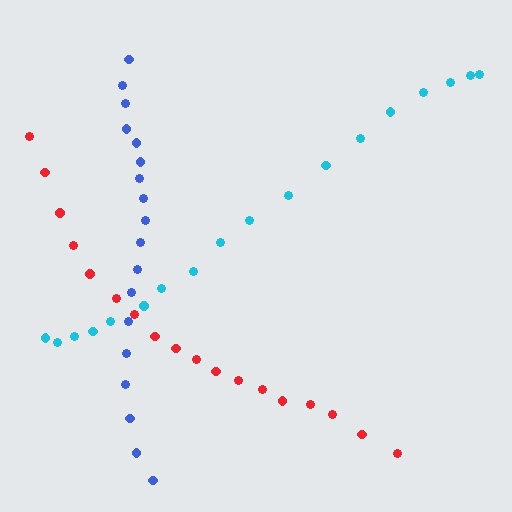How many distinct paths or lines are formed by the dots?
There are 3 distinct paths.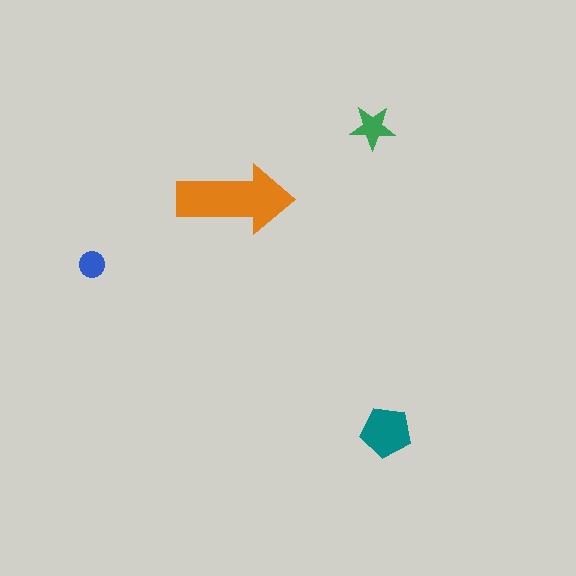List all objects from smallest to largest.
The blue circle, the green star, the teal pentagon, the orange arrow.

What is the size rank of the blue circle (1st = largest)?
4th.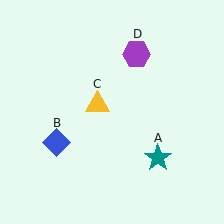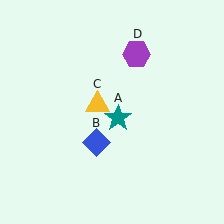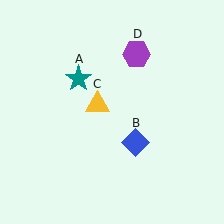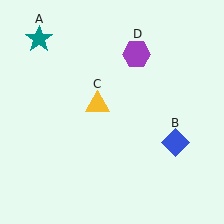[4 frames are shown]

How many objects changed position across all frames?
2 objects changed position: teal star (object A), blue diamond (object B).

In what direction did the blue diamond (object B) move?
The blue diamond (object B) moved right.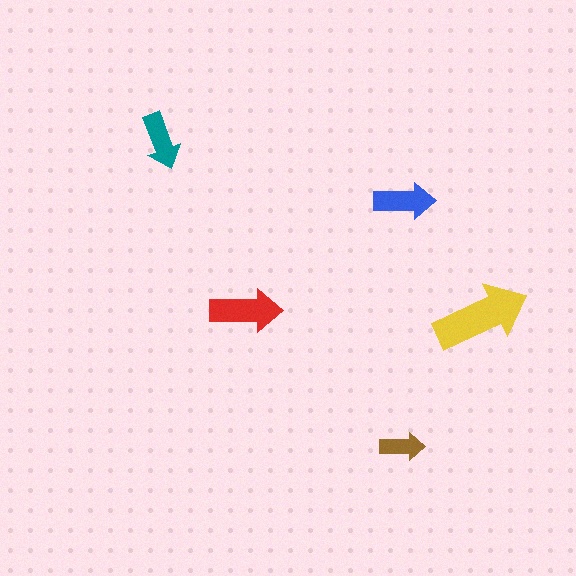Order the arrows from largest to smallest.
the yellow one, the red one, the blue one, the teal one, the brown one.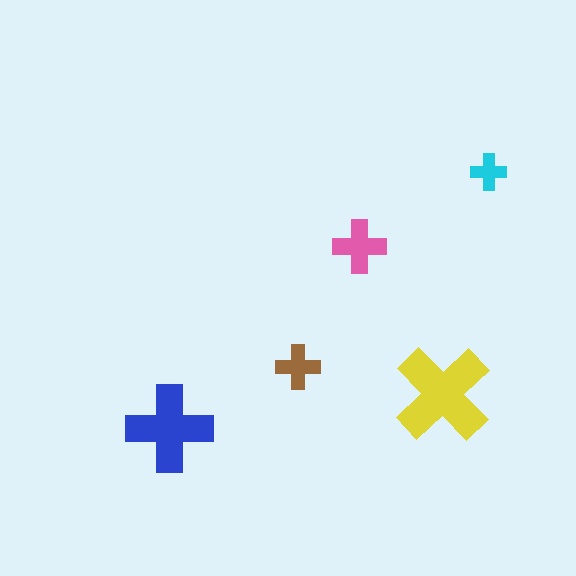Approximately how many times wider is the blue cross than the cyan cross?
About 2.5 times wider.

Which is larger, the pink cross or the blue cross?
The blue one.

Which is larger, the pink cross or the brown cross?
The pink one.